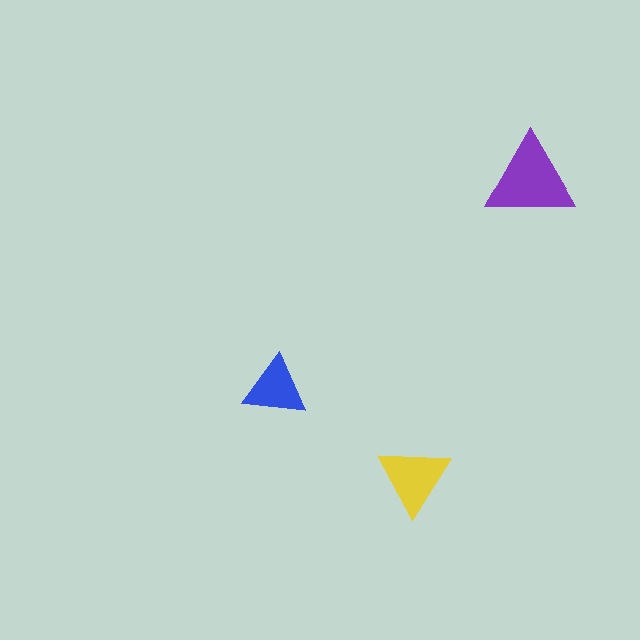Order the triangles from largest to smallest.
the purple one, the yellow one, the blue one.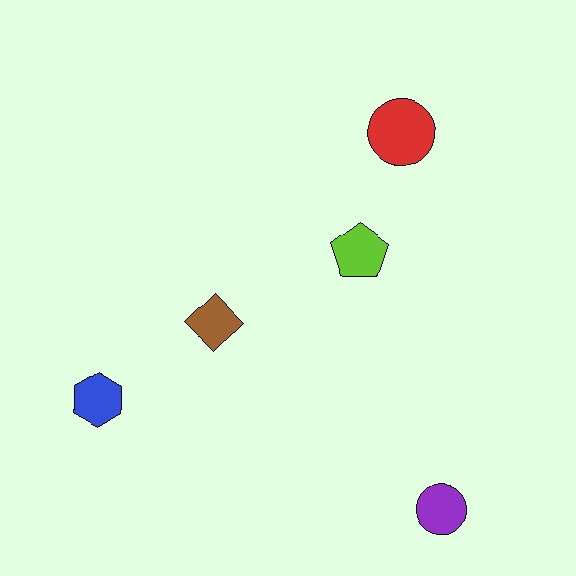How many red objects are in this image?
There is 1 red object.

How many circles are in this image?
There are 2 circles.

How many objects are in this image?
There are 5 objects.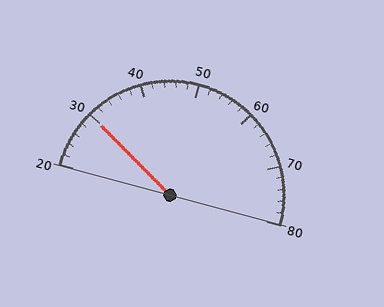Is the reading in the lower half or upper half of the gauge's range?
The reading is in the lower half of the range (20 to 80).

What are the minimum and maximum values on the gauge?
The gauge ranges from 20 to 80.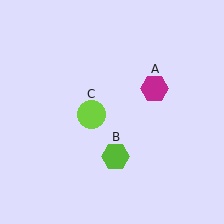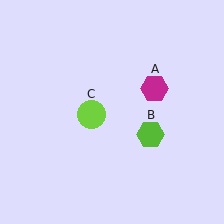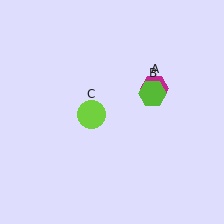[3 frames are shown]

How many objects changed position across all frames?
1 object changed position: lime hexagon (object B).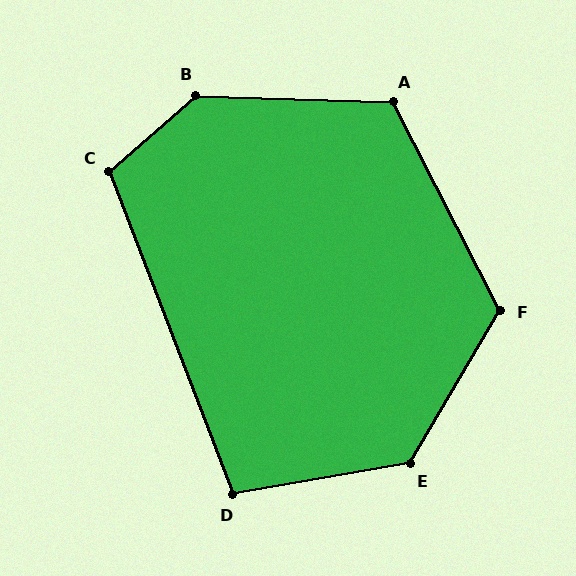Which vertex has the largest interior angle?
B, at approximately 137 degrees.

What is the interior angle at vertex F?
Approximately 122 degrees (obtuse).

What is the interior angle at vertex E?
Approximately 130 degrees (obtuse).